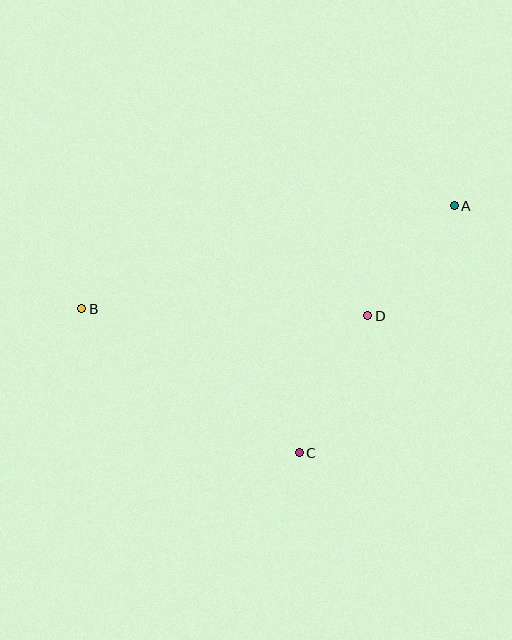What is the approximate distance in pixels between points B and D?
The distance between B and D is approximately 286 pixels.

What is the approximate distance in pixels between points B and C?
The distance between B and C is approximately 261 pixels.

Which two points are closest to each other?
Points A and D are closest to each other.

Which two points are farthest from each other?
Points A and B are farthest from each other.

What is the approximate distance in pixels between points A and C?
The distance between A and C is approximately 292 pixels.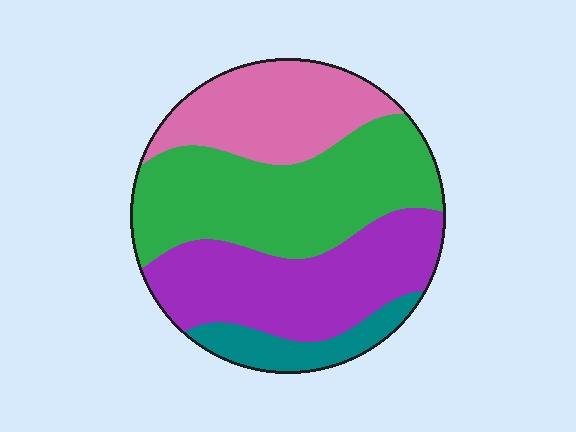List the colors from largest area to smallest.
From largest to smallest: green, purple, pink, teal.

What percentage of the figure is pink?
Pink covers 22% of the figure.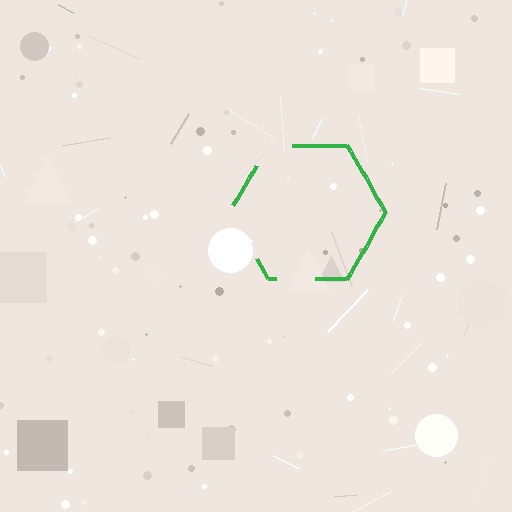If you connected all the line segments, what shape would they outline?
They would outline a hexagon.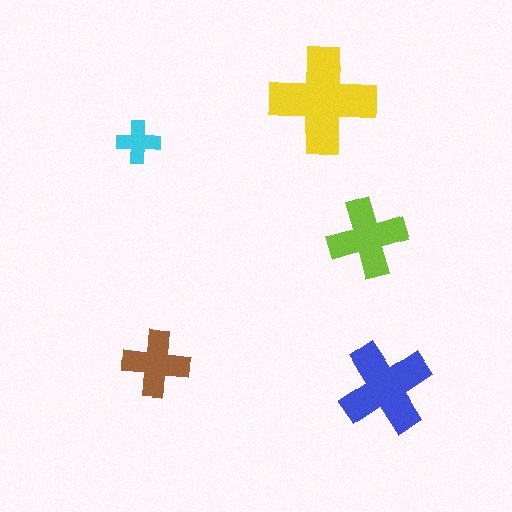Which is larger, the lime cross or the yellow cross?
The yellow one.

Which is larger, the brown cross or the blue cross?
The blue one.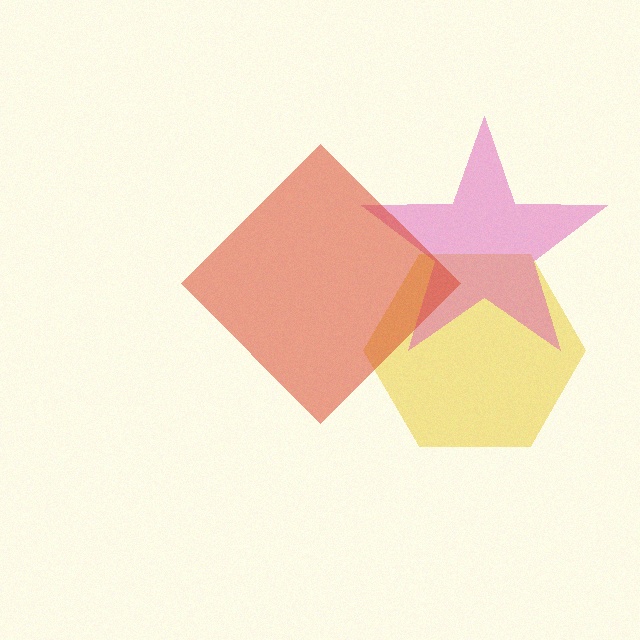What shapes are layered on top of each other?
The layered shapes are: a yellow hexagon, a pink star, a red diamond.